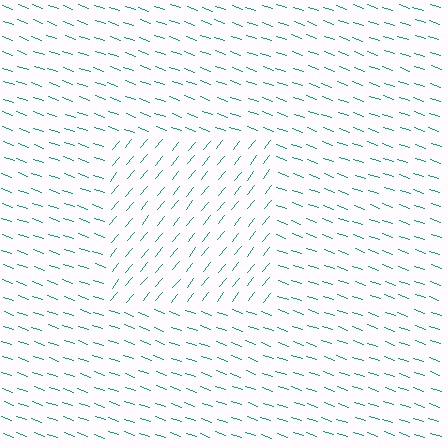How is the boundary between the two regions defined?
The boundary is defined purely by a change in line orientation (approximately 70 degrees difference). All lines are the same color and thickness.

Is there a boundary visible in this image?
Yes, there is a texture boundary formed by a change in line orientation.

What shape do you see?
I see a rectangle.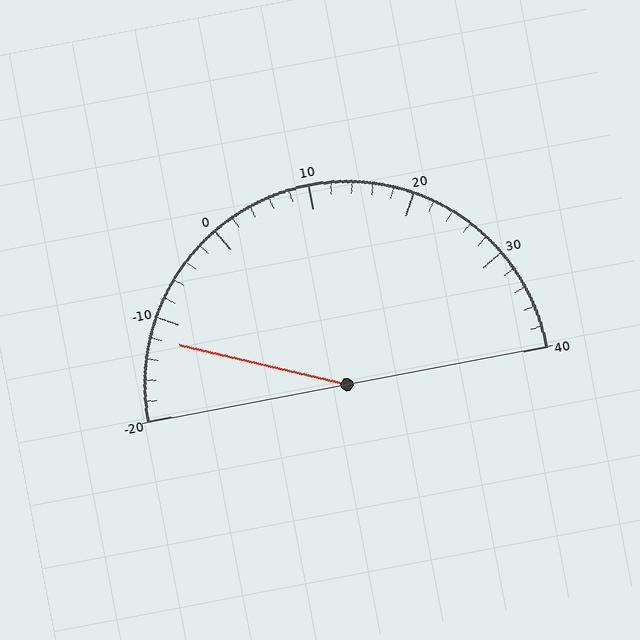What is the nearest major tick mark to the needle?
The nearest major tick mark is -10.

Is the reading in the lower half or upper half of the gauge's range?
The reading is in the lower half of the range (-20 to 40).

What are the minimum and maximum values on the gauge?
The gauge ranges from -20 to 40.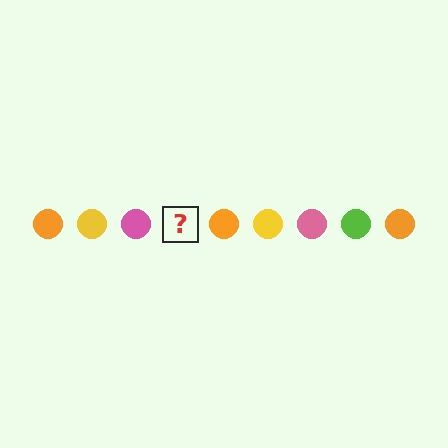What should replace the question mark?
The question mark should be replaced with a lime circle.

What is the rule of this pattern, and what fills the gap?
The rule is that the pattern cycles through orange, yellow, pink, lime circles. The gap should be filled with a lime circle.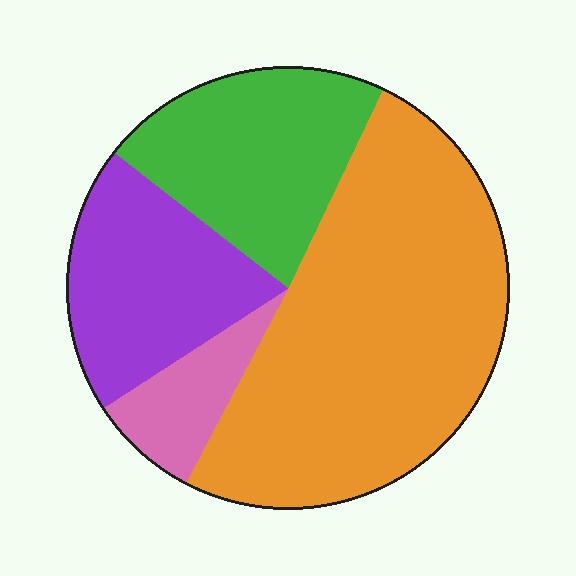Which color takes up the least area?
Pink, at roughly 10%.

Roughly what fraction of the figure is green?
Green covers roughly 20% of the figure.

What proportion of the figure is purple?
Purple covers 20% of the figure.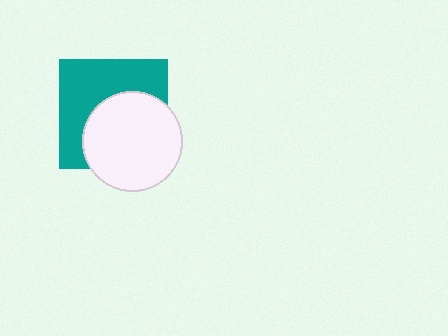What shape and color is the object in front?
The object in front is a white circle.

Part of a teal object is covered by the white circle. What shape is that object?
It is a square.